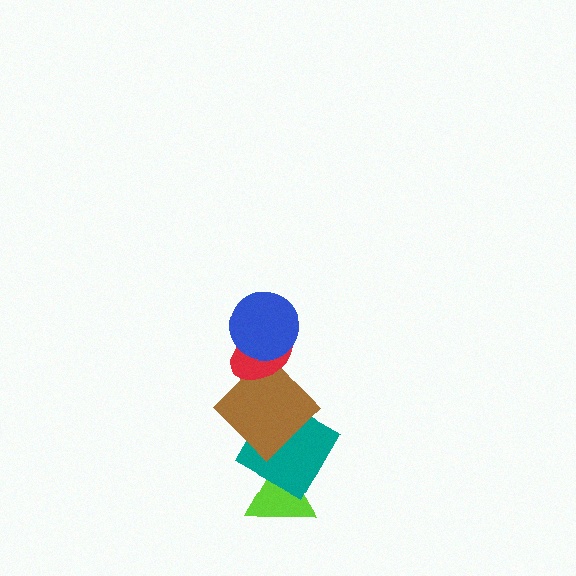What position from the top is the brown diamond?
The brown diamond is 3rd from the top.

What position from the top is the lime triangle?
The lime triangle is 5th from the top.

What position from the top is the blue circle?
The blue circle is 1st from the top.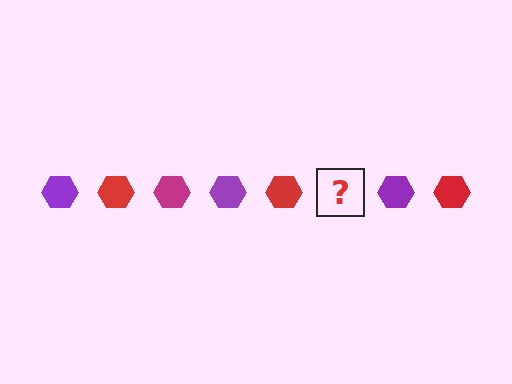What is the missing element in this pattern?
The missing element is a magenta hexagon.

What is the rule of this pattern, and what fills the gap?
The rule is that the pattern cycles through purple, red, magenta hexagons. The gap should be filled with a magenta hexagon.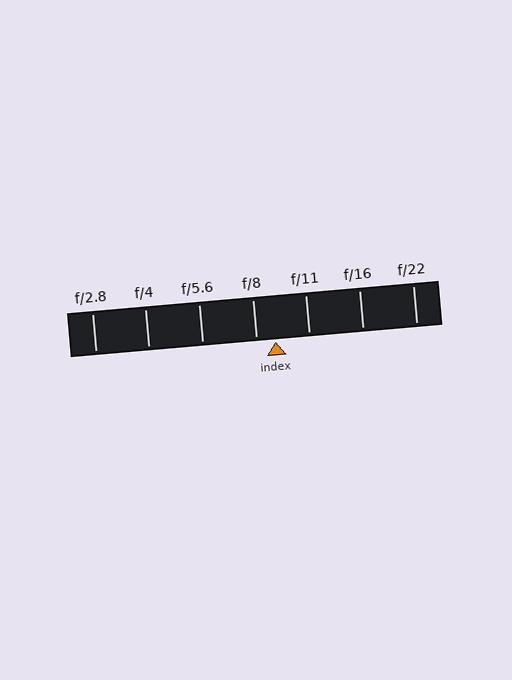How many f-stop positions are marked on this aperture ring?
There are 7 f-stop positions marked.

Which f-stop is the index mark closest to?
The index mark is closest to f/8.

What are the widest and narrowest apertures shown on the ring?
The widest aperture shown is f/2.8 and the narrowest is f/22.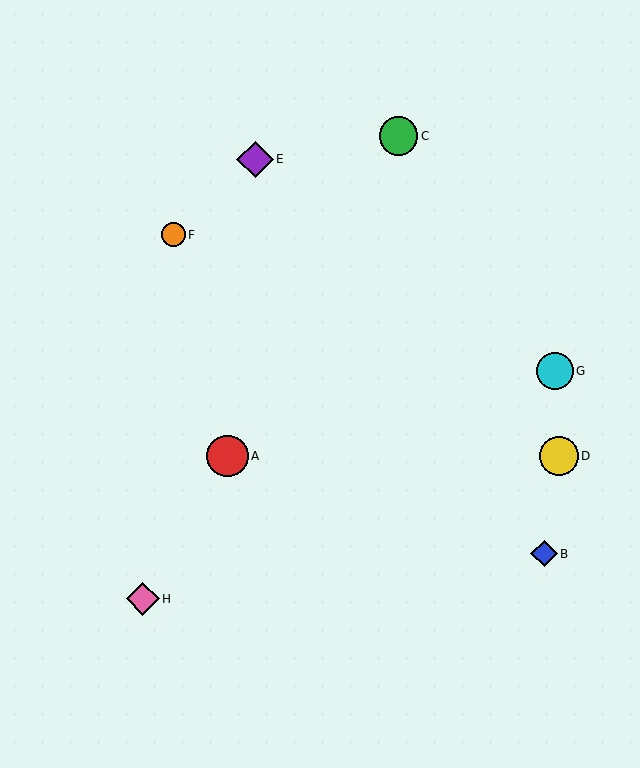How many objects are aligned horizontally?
2 objects (A, D) are aligned horizontally.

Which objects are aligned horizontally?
Objects A, D are aligned horizontally.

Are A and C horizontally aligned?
No, A is at y≈456 and C is at y≈136.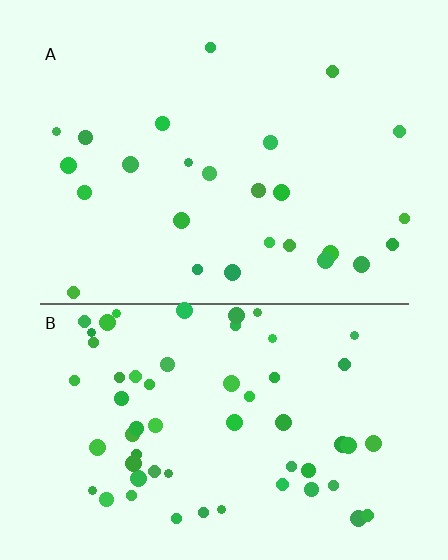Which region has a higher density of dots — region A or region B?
B (the bottom).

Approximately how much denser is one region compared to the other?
Approximately 2.3× — region B over region A.